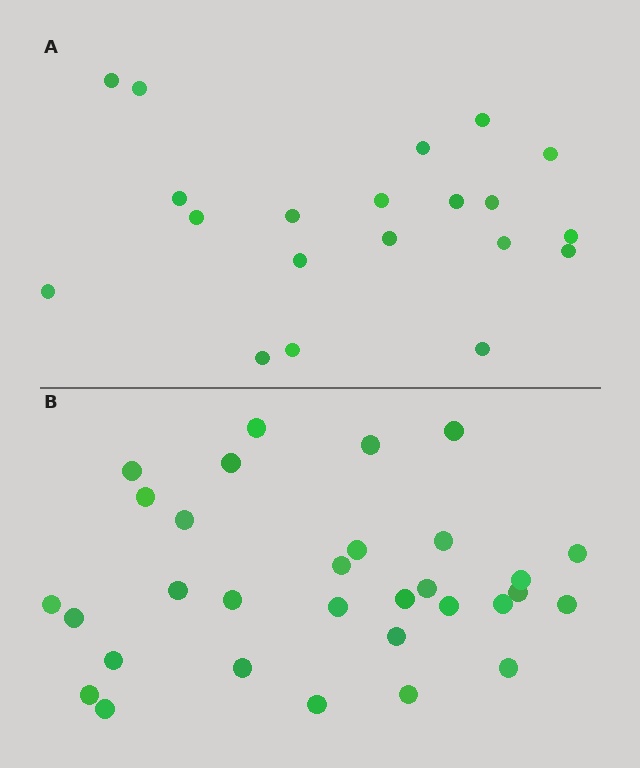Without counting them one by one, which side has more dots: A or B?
Region B (the bottom region) has more dots.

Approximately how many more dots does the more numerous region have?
Region B has roughly 12 or so more dots than region A.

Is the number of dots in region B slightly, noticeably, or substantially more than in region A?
Region B has substantially more. The ratio is roughly 1.6 to 1.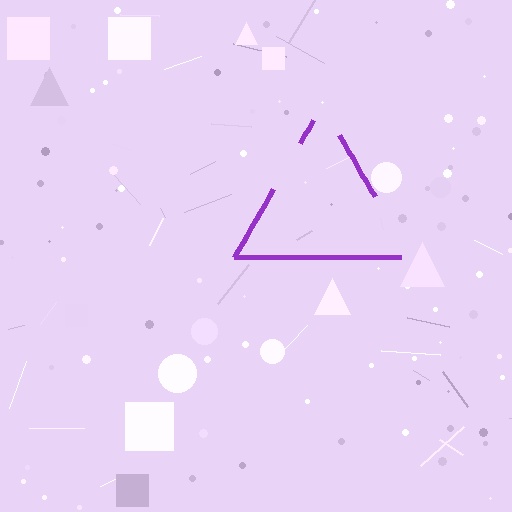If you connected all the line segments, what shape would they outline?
They would outline a triangle.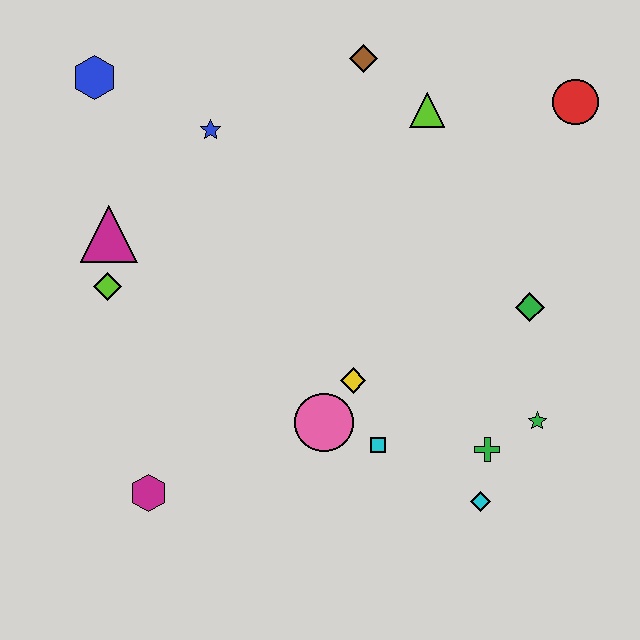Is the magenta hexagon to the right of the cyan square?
No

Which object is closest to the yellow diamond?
The pink circle is closest to the yellow diamond.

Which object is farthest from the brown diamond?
The magenta hexagon is farthest from the brown diamond.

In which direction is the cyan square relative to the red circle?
The cyan square is below the red circle.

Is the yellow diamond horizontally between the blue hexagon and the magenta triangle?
No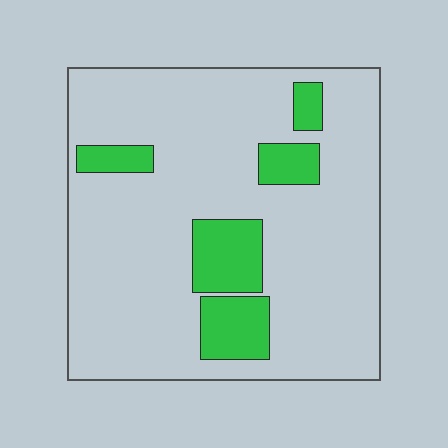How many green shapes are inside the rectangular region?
5.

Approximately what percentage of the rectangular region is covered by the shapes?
Approximately 15%.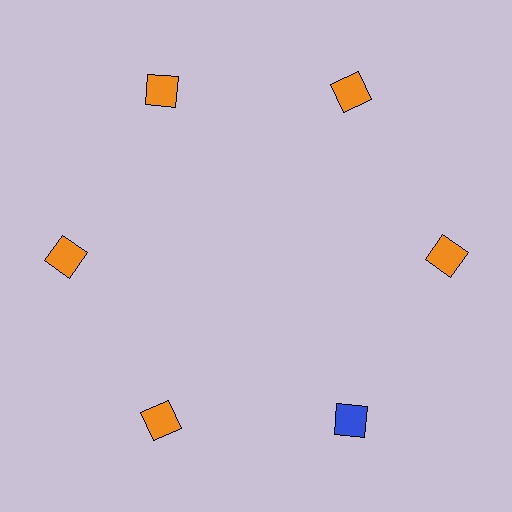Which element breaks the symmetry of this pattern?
The blue square at roughly the 5 o'clock position breaks the symmetry. All other shapes are orange squares.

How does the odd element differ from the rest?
It has a different color: blue instead of orange.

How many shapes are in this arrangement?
There are 6 shapes arranged in a ring pattern.